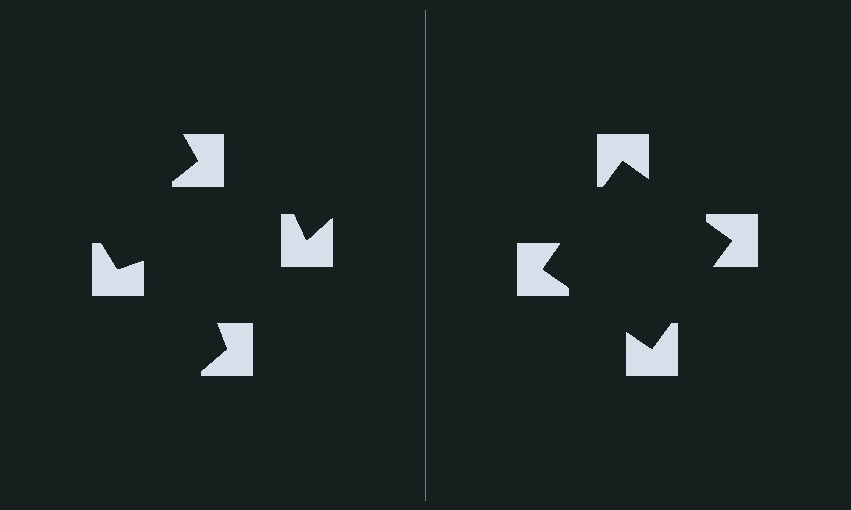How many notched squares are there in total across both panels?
8 — 4 on each side.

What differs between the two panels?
The notched squares are positioned identically on both sides; only the wedge orientations differ. On the right they align to a square; on the left they are misaligned.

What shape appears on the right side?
An illusory square.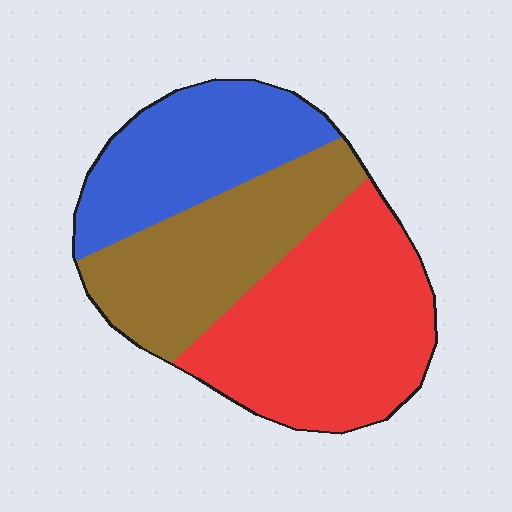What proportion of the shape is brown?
Brown covers 30% of the shape.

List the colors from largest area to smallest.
From largest to smallest: red, brown, blue.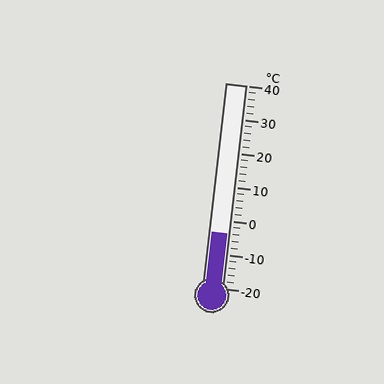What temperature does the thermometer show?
The thermometer shows approximately -4°C.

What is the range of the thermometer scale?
The thermometer scale ranges from -20°C to 40°C.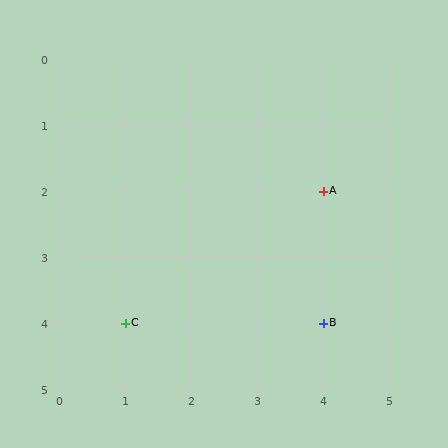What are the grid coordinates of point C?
Point C is at grid coordinates (1, 4).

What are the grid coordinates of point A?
Point A is at grid coordinates (4, 2).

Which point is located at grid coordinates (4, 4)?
Point B is at (4, 4).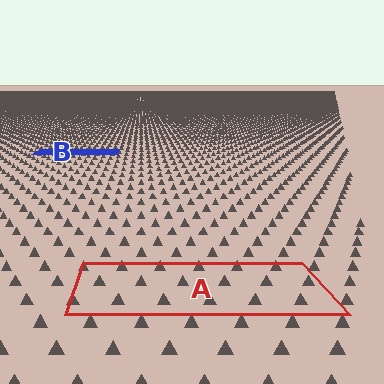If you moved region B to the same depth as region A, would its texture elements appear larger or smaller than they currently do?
They would appear larger. At a closer depth, the same texture elements are projected at a bigger on-screen size.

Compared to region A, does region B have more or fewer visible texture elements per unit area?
Region B has more texture elements per unit area — they are packed more densely because it is farther away.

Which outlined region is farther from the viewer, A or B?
Region B is farther from the viewer — the texture elements inside it appear smaller and more densely packed.